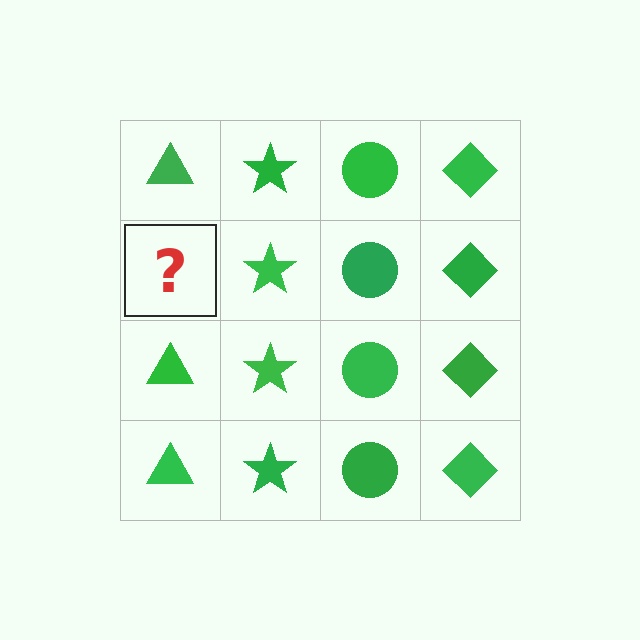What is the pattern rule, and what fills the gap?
The rule is that each column has a consistent shape. The gap should be filled with a green triangle.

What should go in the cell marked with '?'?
The missing cell should contain a green triangle.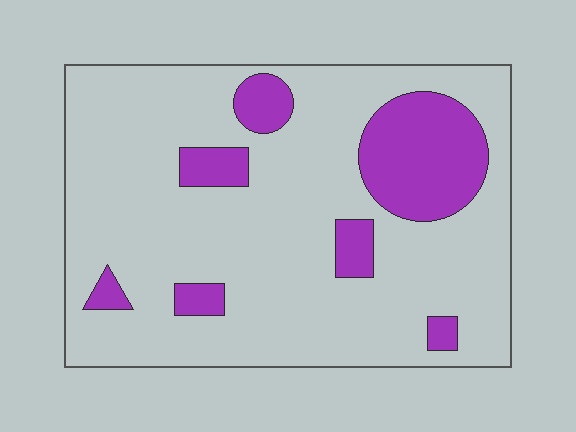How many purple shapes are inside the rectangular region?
7.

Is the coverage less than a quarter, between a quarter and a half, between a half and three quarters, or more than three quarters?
Less than a quarter.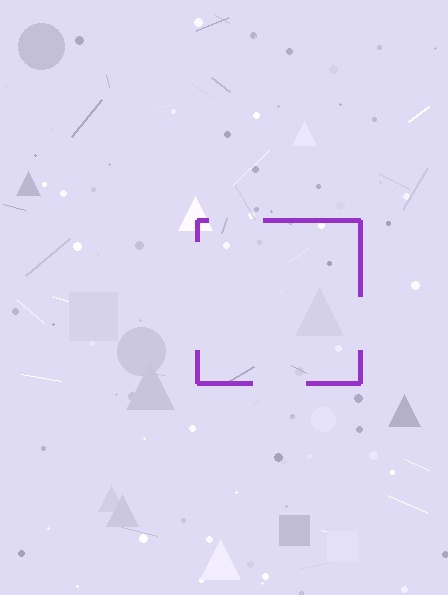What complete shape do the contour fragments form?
The contour fragments form a square.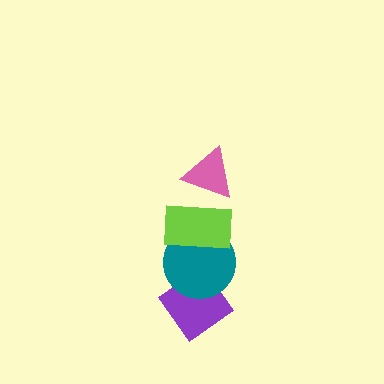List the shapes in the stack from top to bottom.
From top to bottom: the pink triangle, the lime rectangle, the teal circle, the purple diamond.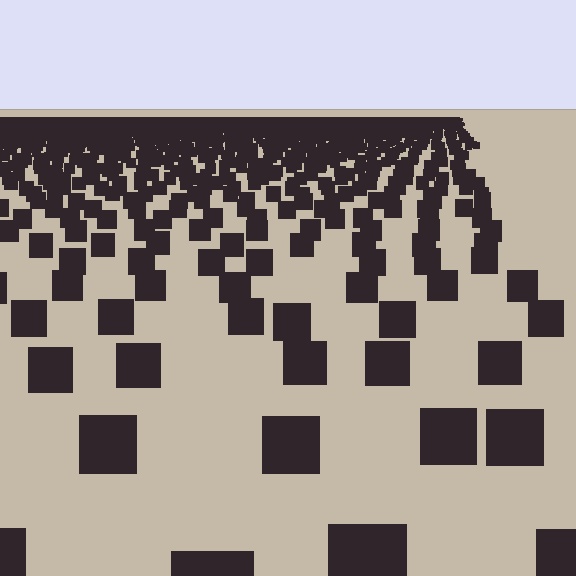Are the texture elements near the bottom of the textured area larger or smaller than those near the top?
Larger. Near the bottom, elements are closer to the viewer and appear at a bigger on-screen size.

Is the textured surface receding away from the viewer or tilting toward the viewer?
The surface is receding away from the viewer. Texture elements get smaller and denser toward the top.